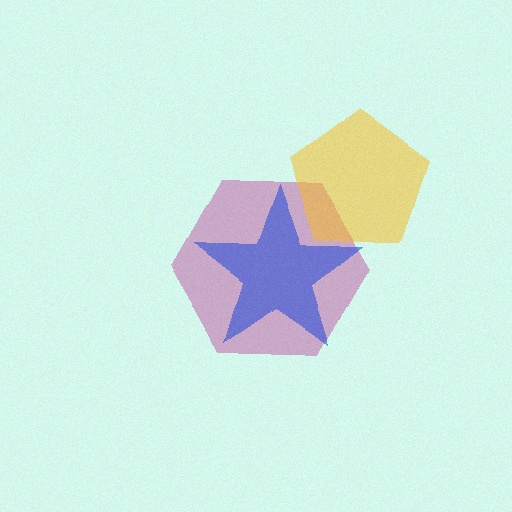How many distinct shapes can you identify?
There are 3 distinct shapes: a magenta hexagon, a yellow pentagon, a blue star.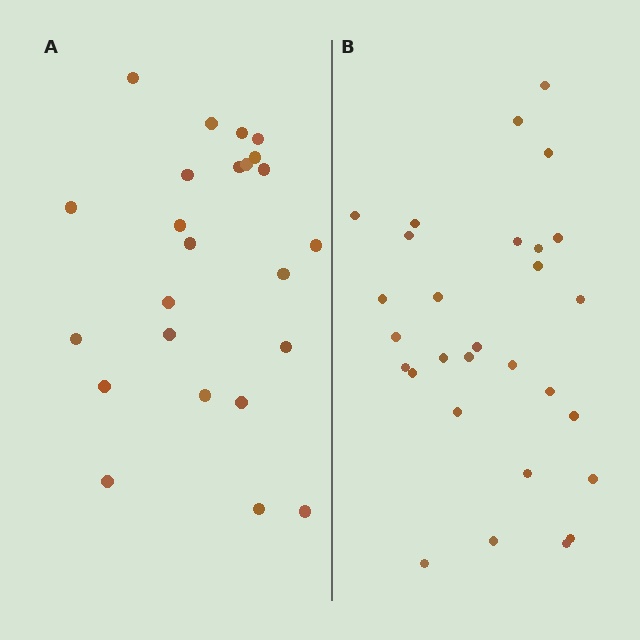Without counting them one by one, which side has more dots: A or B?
Region B (the right region) has more dots.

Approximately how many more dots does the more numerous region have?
Region B has about 5 more dots than region A.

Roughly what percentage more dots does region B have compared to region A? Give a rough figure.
About 20% more.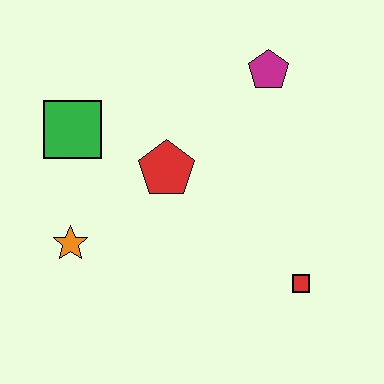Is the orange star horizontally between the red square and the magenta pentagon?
No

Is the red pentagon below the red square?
No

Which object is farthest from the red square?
The green square is farthest from the red square.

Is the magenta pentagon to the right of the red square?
No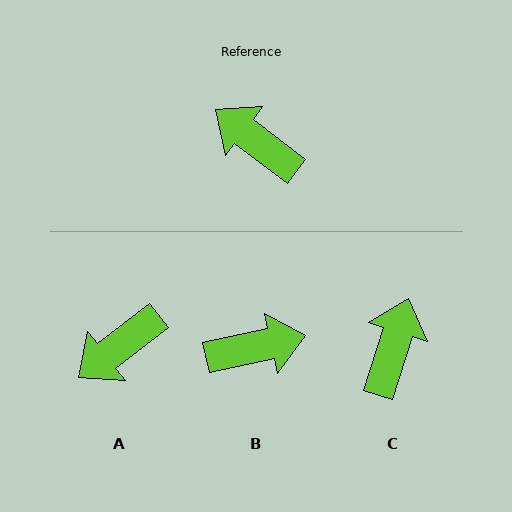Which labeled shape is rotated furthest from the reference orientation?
B, about 130 degrees away.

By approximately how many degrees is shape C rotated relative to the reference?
Approximately 71 degrees clockwise.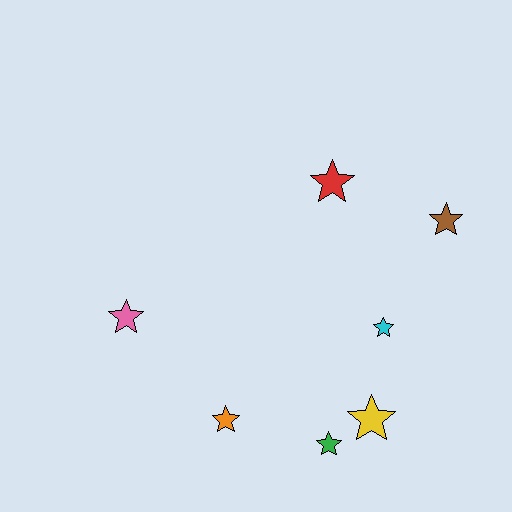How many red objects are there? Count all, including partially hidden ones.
There is 1 red object.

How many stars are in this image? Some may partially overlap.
There are 7 stars.